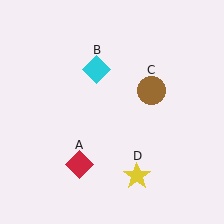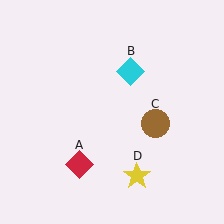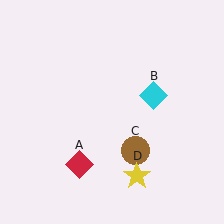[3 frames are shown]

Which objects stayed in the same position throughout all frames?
Red diamond (object A) and yellow star (object D) remained stationary.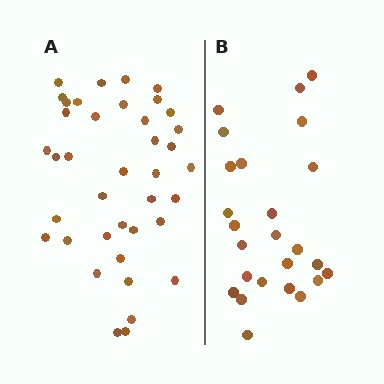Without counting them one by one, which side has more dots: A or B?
Region A (the left region) has more dots.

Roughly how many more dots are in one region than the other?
Region A has approximately 15 more dots than region B.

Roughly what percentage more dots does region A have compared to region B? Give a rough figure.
About 55% more.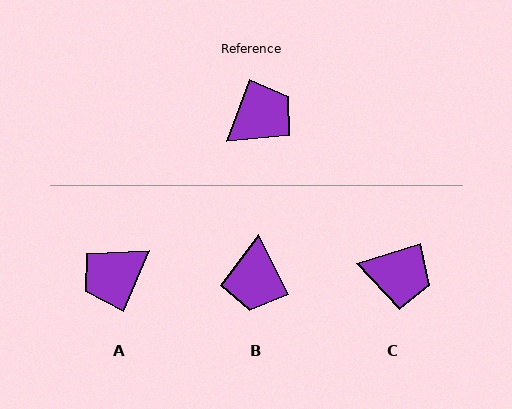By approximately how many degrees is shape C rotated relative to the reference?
Approximately 53 degrees clockwise.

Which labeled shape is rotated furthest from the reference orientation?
A, about 177 degrees away.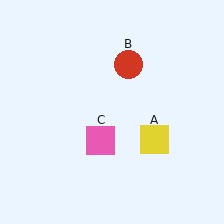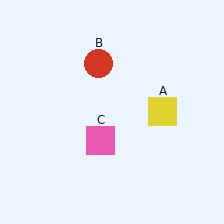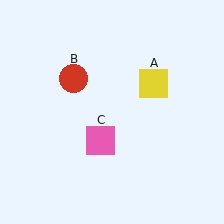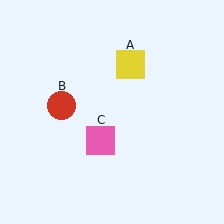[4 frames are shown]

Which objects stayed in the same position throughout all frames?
Pink square (object C) remained stationary.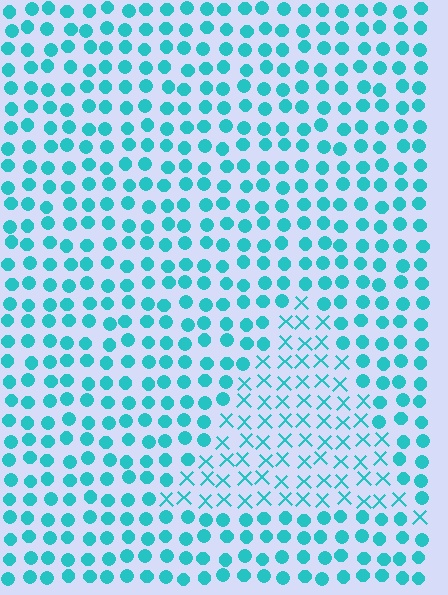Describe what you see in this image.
The image is filled with small cyan elements arranged in a uniform grid. A triangle-shaped region contains X marks, while the surrounding area contains circles. The boundary is defined purely by the change in element shape.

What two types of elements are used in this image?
The image uses X marks inside the triangle region and circles outside it.